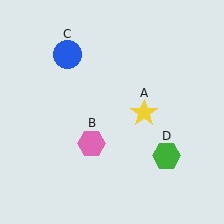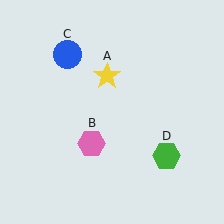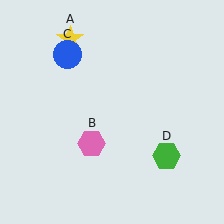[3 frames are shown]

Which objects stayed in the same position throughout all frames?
Pink hexagon (object B) and blue circle (object C) and green hexagon (object D) remained stationary.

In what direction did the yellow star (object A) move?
The yellow star (object A) moved up and to the left.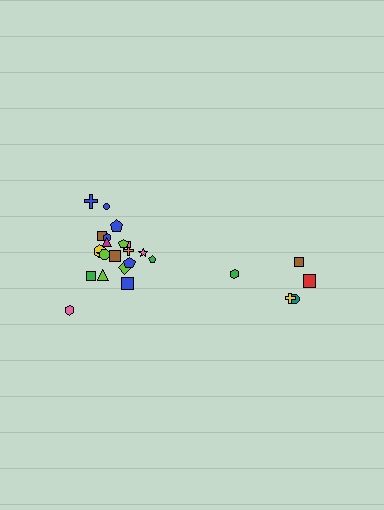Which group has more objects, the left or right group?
The left group.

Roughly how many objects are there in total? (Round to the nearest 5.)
Roughly 25 objects in total.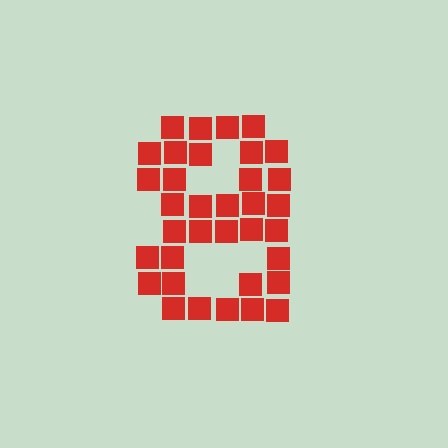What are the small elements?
The small elements are squares.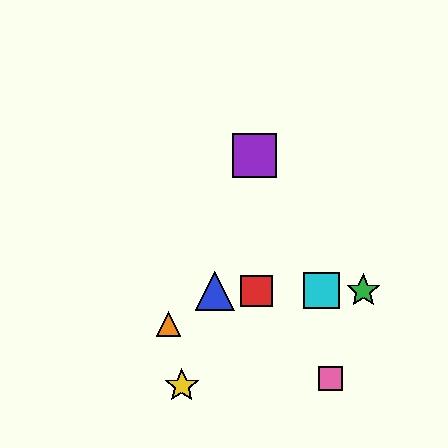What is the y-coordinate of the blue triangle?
The blue triangle is at y≈291.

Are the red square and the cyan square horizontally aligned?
Yes, both are at y≈291.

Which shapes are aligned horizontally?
The red square, the blue triangle, the green star, the cyan square are aligned horizontally.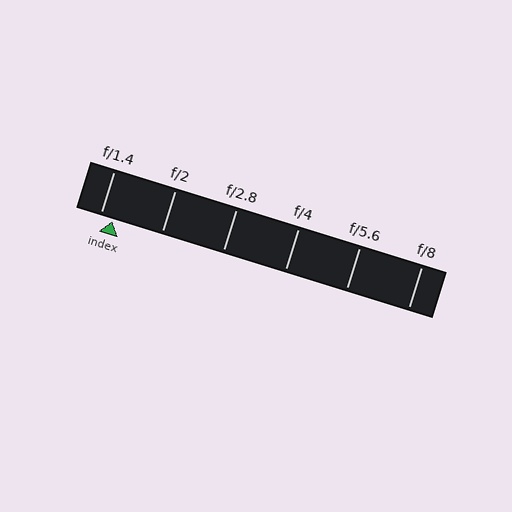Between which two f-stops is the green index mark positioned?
The index mark is between f/1.4 and f/2.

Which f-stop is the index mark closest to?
The index mark is closest to f/1.4.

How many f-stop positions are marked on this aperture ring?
There are 6 f-stop positions marked.